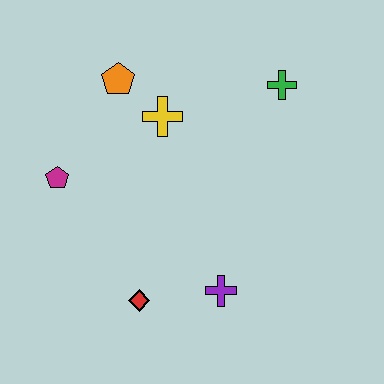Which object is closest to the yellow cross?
The orange pentagon is closest to the yellow cross.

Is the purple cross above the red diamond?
Yes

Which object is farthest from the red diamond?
The green cross is farthest from the red diamond.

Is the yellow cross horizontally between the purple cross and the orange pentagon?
Yes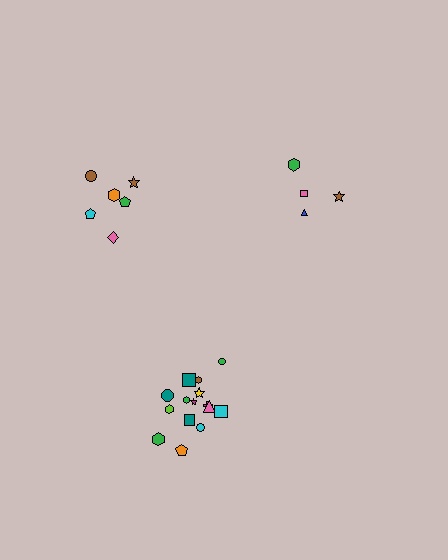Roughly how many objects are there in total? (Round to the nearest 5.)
Roughly 25 objects in total.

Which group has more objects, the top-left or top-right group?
The top-left group.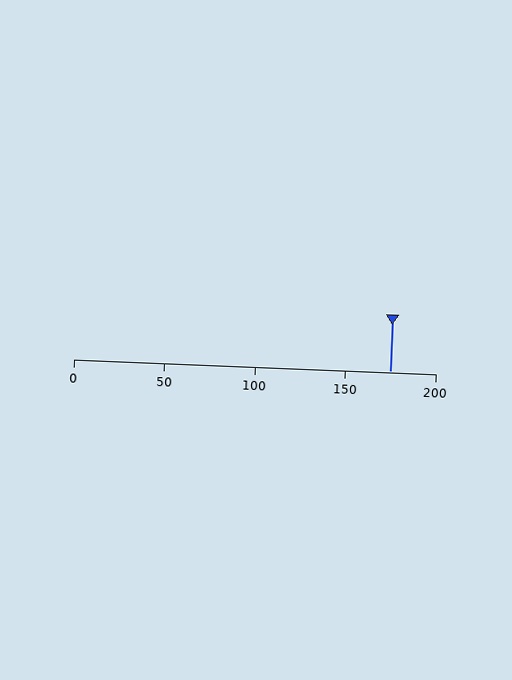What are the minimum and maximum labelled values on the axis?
The axis runs from 0 to 200.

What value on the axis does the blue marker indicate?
The marker indicates approximately 175.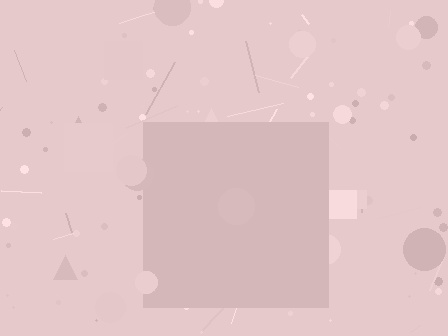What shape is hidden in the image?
A square is hidden in the image.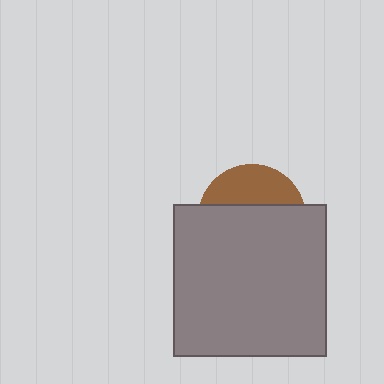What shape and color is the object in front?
The object in front is a gray square.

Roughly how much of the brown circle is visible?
A small part of it is visible (roughly 33%).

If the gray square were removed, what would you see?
You would see the complete brown circle.